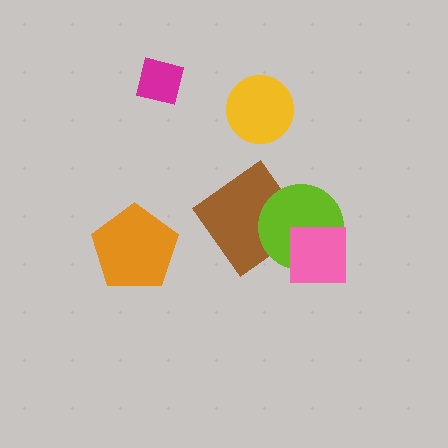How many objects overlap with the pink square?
1 object overlaps with the pink square.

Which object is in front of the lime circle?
The pink square is in front of the lime circle.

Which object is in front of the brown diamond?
The lime circle is in front of the brown diamond.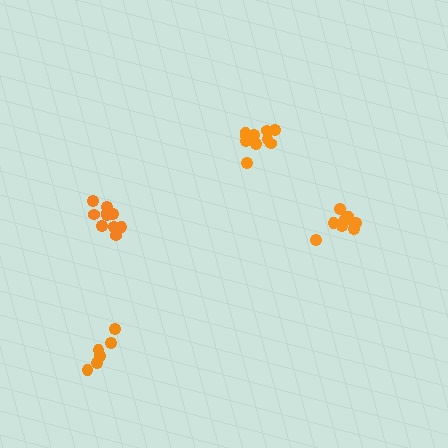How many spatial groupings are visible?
There are 4 spatial groupings.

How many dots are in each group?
Group 1: 11 dots, Group 2: 10 dots, Group 3: 6 dots, Group 4: 10 dots (37 total).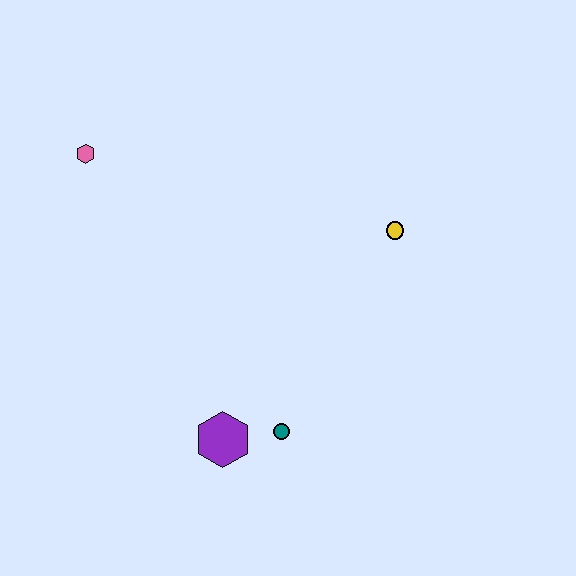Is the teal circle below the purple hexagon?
No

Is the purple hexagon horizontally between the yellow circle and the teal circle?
No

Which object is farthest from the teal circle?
The pink hexagon is farthest from the teal circle.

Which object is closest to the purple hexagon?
The teal circle is closest to the purple hexagon.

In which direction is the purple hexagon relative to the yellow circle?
The purple hexagon is below the yellow circle.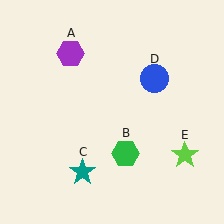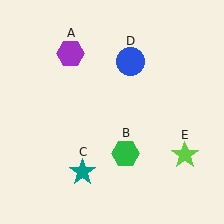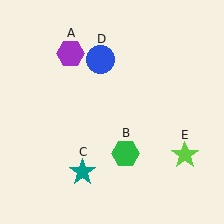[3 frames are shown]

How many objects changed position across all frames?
1 object changed position: blue circle (object D).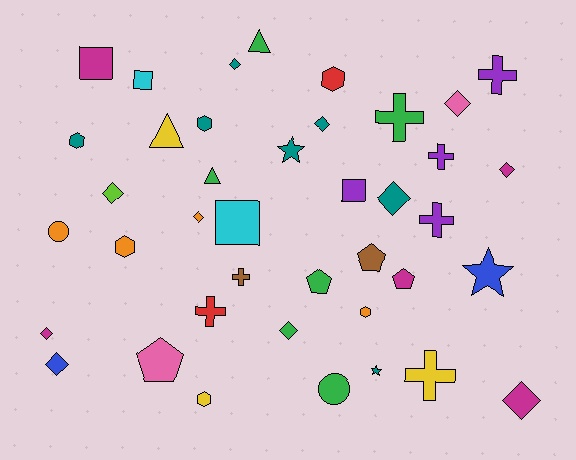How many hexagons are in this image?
There are 6 hexagons.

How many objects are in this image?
There are 40 objects.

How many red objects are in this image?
There are 2 red objects.